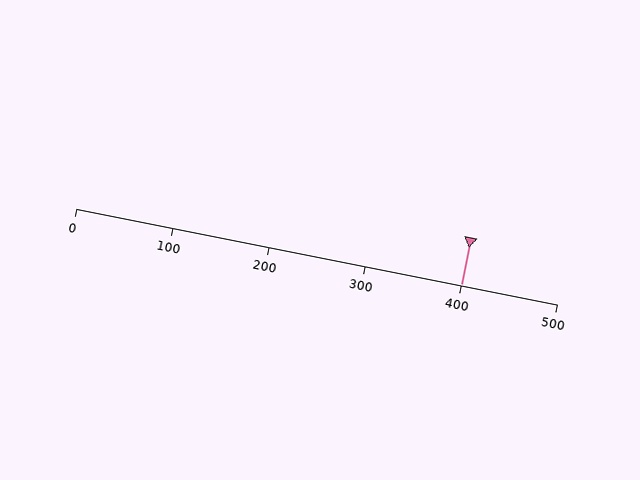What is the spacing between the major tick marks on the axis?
The major ticks are spaced 100 apart.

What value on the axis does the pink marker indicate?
The marker indicates approximately 400.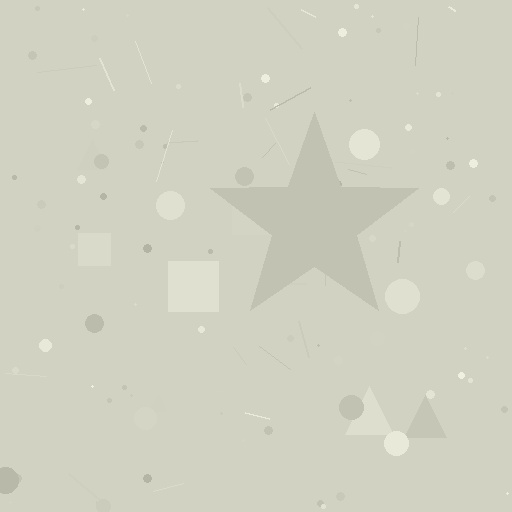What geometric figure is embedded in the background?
A star is embedded in the background.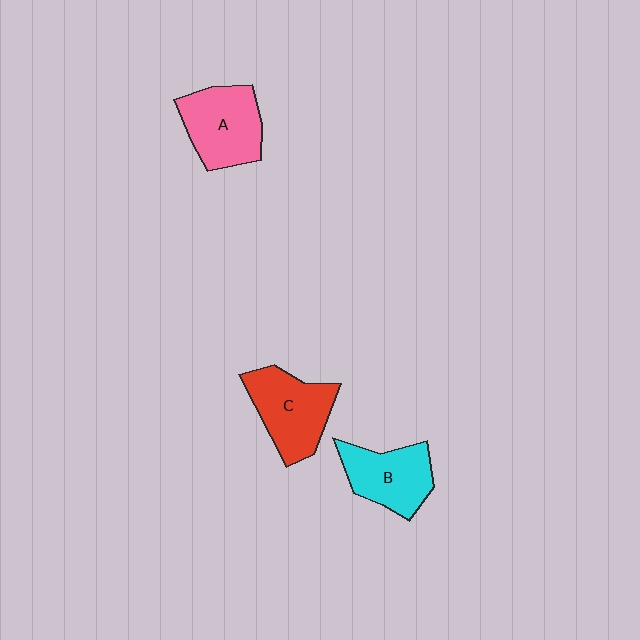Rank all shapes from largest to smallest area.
From largest to smallest: C (red), A (pink), B (cyan).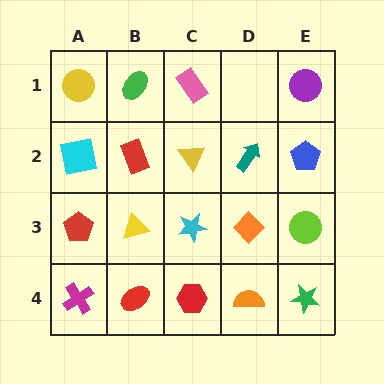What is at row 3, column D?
An orange diamond.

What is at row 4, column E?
A green star.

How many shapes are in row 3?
5 shapes.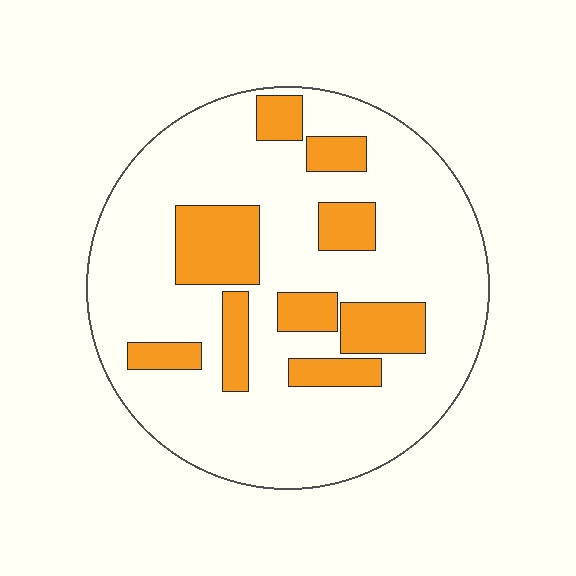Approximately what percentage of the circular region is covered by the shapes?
Approximately 20%.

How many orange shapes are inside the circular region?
9.